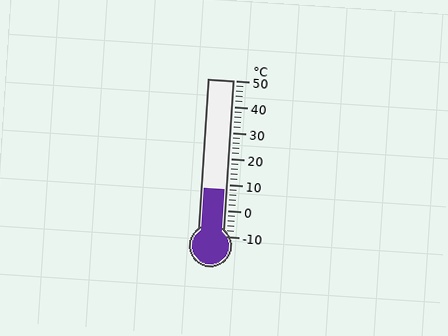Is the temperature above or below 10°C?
The temperature is below 10°C.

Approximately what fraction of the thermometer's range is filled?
The thermometer is filled to approximately 30% of its range.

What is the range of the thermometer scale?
The thermometer scale ranges from -10°C to 50°C.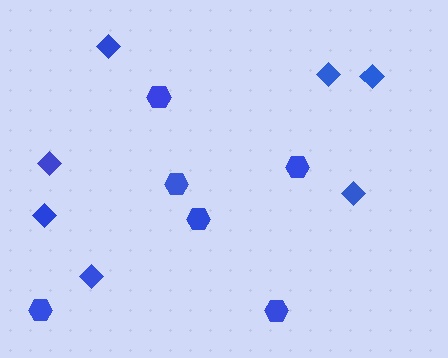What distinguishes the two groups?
There are 2 groups: one group of hexagons (6) and one group of diamonds (7).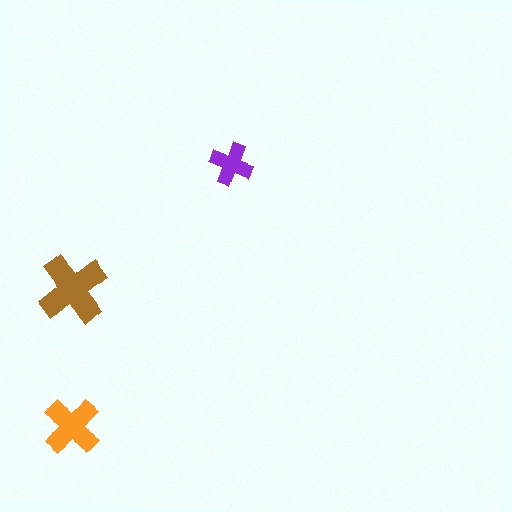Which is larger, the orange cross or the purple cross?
The orange one.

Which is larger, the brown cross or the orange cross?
The brown one.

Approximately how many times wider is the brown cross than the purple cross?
About 1.5 times wider.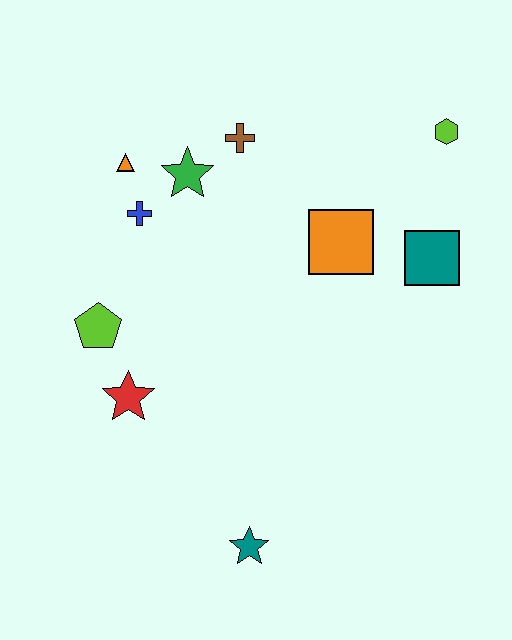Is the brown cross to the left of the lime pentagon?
No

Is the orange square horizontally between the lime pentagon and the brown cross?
No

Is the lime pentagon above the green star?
No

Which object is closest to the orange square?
The teal square is closest to the orange square.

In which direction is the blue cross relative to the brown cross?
The blue cross is to the left of the brown cross.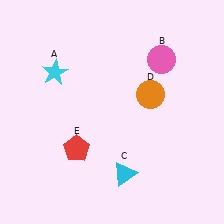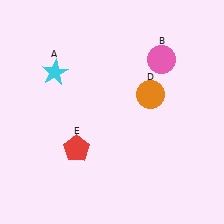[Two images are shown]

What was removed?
The cyan triangle (C) was removed in Image 2.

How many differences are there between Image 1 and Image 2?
There is 1 difference between the two images.